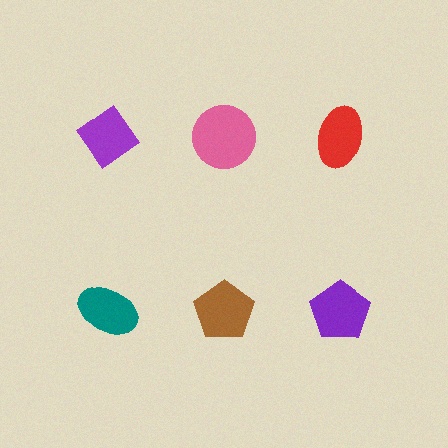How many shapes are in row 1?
3 shapes.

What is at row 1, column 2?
A pink circle.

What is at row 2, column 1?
A teal ellipse.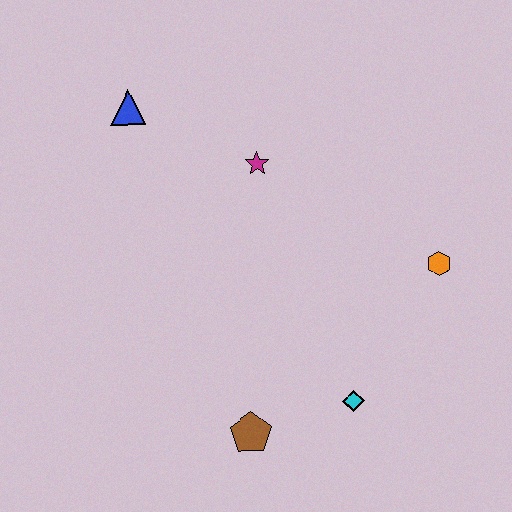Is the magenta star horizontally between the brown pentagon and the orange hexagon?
Yes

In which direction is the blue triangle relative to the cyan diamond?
The blue triangle is above the cyan diamond.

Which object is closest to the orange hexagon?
The cyan diamond is closest to the orange hexagon.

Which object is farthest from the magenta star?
The brown pentagon is farthest from the magenta star.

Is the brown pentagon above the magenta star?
No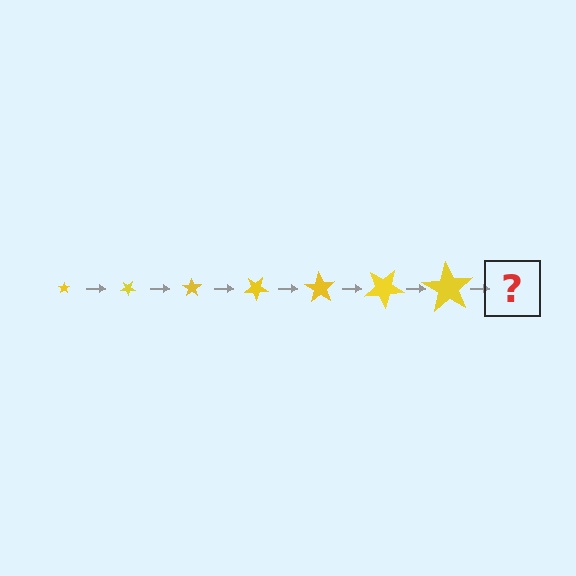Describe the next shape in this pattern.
It should be a star, larger than the previous one and rotated 245 degrees from the start.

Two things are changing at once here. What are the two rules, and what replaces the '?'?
The two rules are that the star grows larger each step and it rotates 35 degrees each step. The '?' should be a star, larger than the previous one and rotated 245 degrees from the start.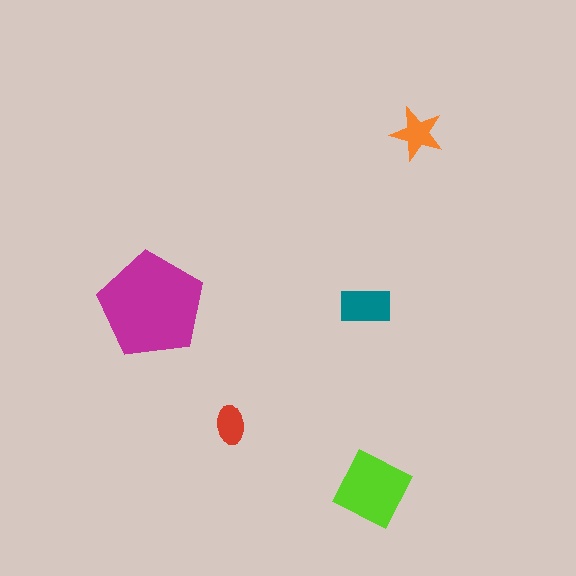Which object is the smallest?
The red ellipse.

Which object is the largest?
The magenta pentagon.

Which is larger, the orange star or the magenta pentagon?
The magenta pentagon.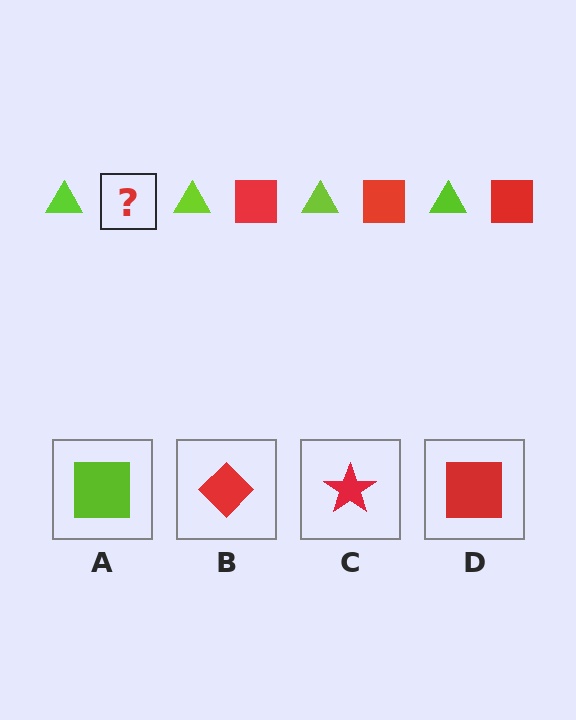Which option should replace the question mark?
Option D.